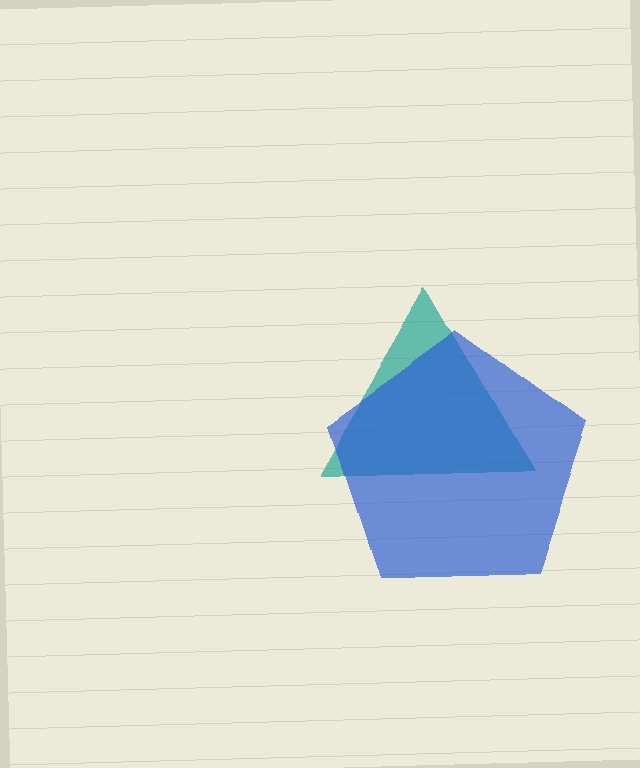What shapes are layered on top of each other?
The layered shapes are: a teal triangle, a blue pentagon.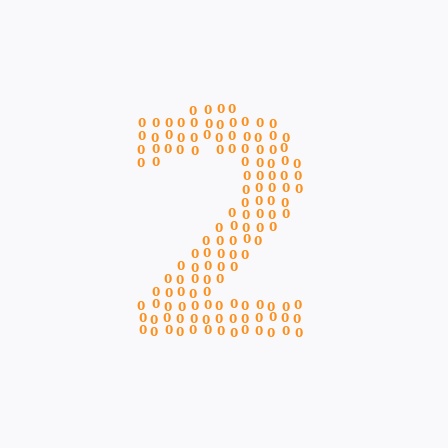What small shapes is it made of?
It is made of small digit 0's.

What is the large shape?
The large shape is the digit 2.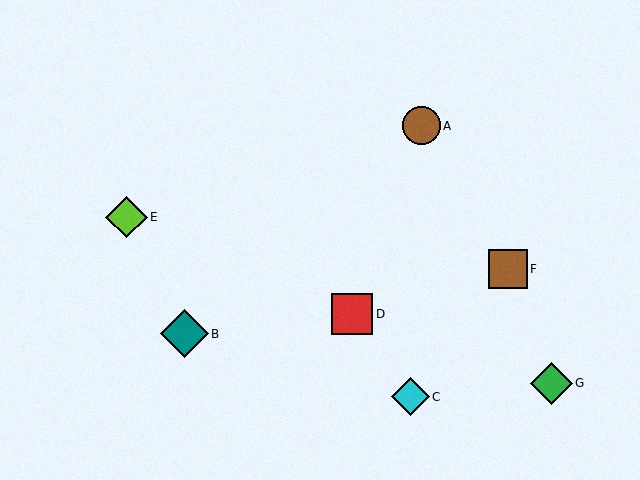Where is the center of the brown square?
The center of the brown square is at (508, 269).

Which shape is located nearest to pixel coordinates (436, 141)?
The brown circle (labeled A) at (421, 126) is nearest to that location.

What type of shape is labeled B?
Shape B is a teal diamond.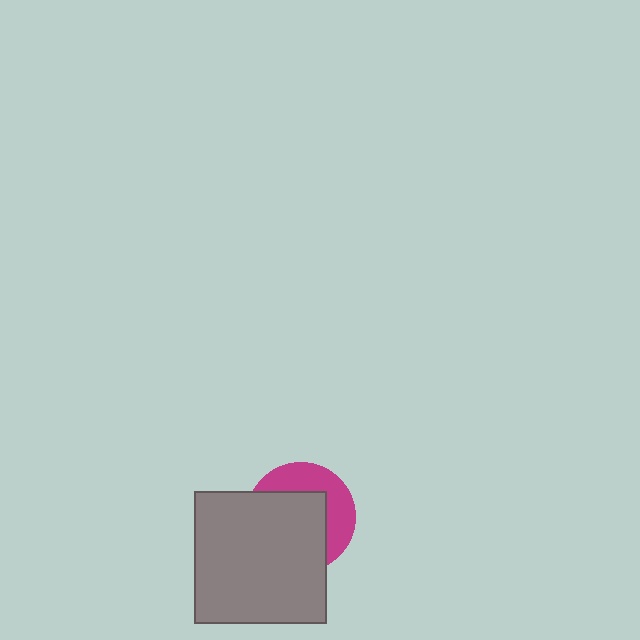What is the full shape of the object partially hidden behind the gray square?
The partially hidden object is a magenta circle.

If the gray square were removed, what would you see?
You would see the complete magenta circle.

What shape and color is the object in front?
The object in front is a gray square.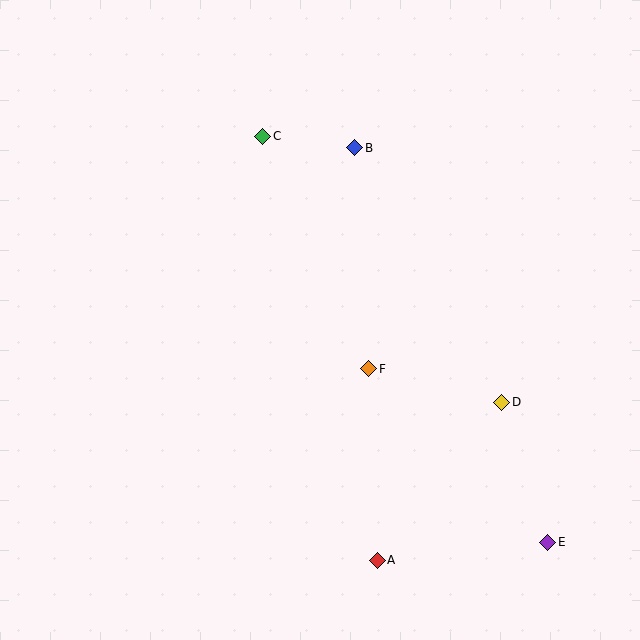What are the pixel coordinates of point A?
Point A is at (377, 560).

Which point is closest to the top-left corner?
Point C is closest to the top-left corner.